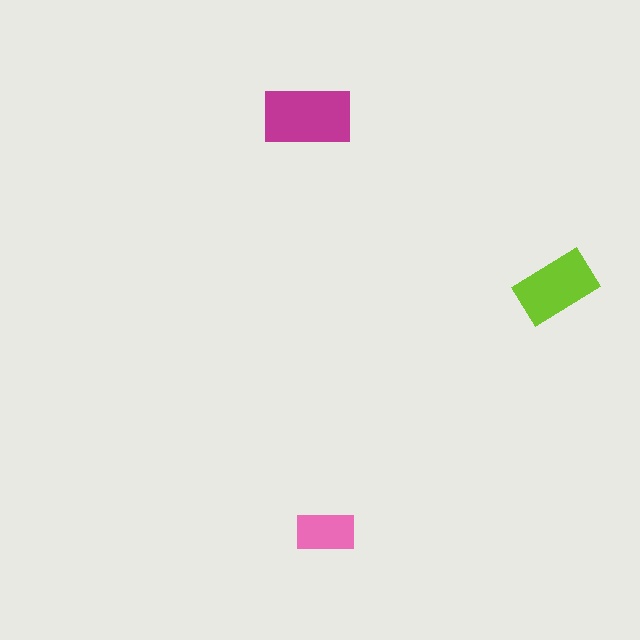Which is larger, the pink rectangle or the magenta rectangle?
The magenta one.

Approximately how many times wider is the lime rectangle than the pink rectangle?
About 1.5 times wider.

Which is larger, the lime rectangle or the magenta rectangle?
The magenta one.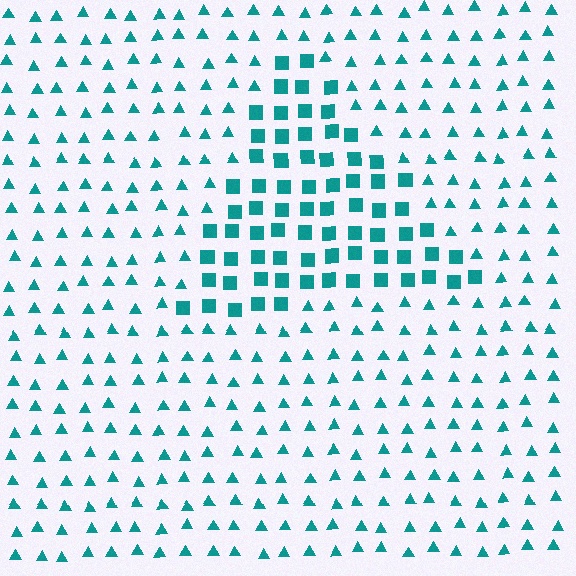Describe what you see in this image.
The image is filled with small teal elements arranged in a uniform grid. A triangle-shaped region contains squares, while the surrounding area contains triangles. The boundary is defined purely by the change in element shape.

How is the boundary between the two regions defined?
The boundary is defined by a change in element shape: squares inside vs. triangles outside. All elements share the same color and spacing.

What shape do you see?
I see a triangle.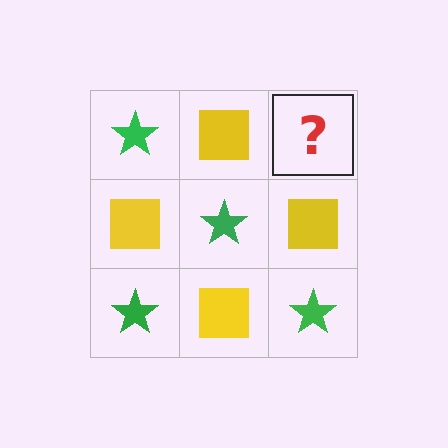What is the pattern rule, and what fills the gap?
The rule is that it alternates green star and yellow square in a checkerboard pattern. The gap should be filled with a green star.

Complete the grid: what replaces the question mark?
The question mark should be replaced with a green star.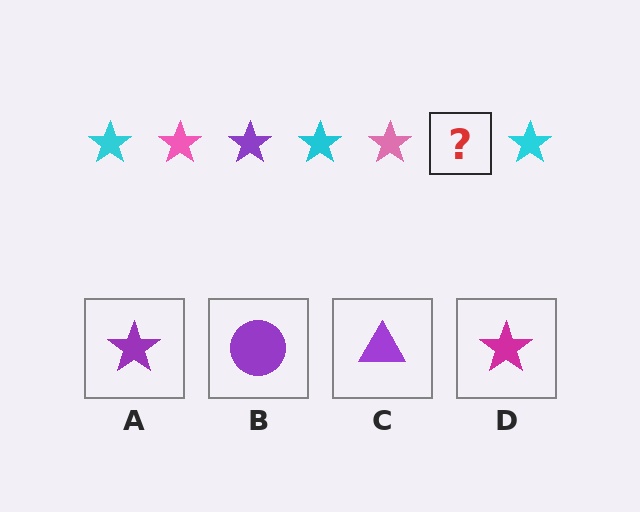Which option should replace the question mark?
Option A.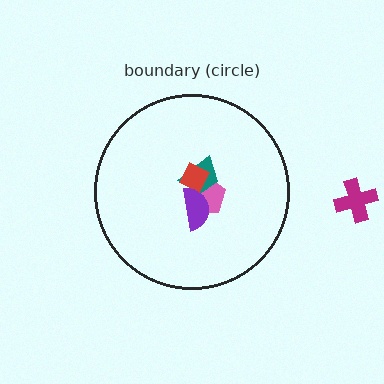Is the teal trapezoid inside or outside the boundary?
Inside.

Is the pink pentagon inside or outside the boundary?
Inside.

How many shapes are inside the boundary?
4 inside, 1 outside.